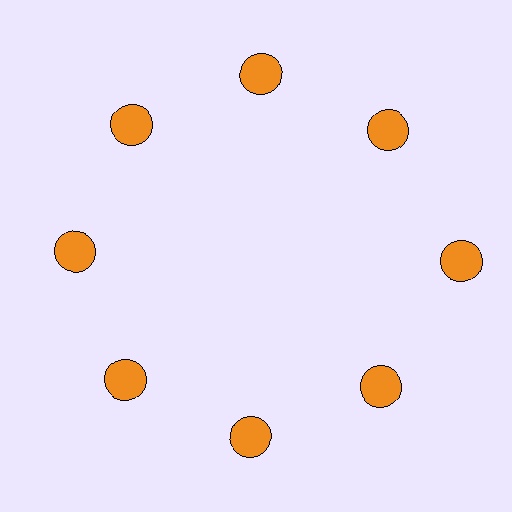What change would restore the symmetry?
The symmetry would be restored by moving it inward, back onto the ring so that all 8 circles sit at equal angles and equal distance from the center.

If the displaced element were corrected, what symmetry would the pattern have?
It would have 8-fold rotational symmetry — the pattern would map onto itself every 45 degrees.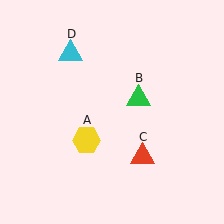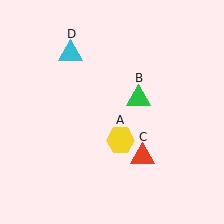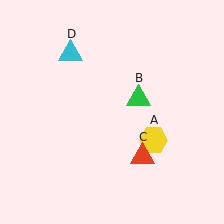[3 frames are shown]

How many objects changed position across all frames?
1 object changed position: yellow hexagon (object A).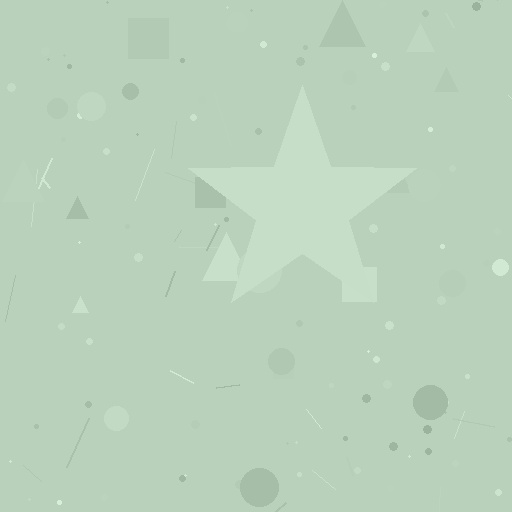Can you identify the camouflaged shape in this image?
The camouflaged shape is a star.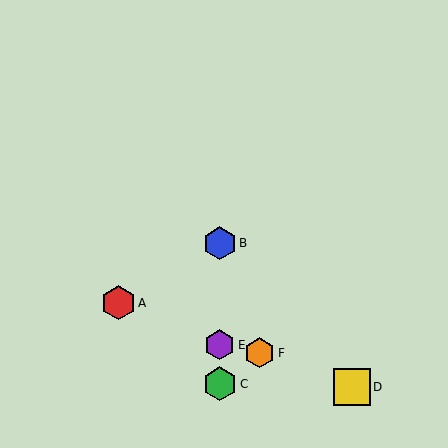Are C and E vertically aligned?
Yes, both are at x≈220.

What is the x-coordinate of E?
Object E is at x≈220.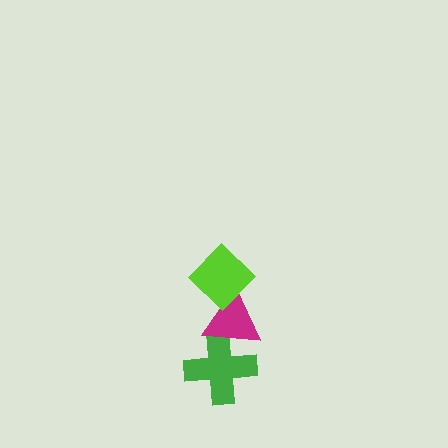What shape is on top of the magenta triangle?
The lime diamond is on top of the magenta triangle.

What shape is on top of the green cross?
The magenta triangle is on top of the green cross.